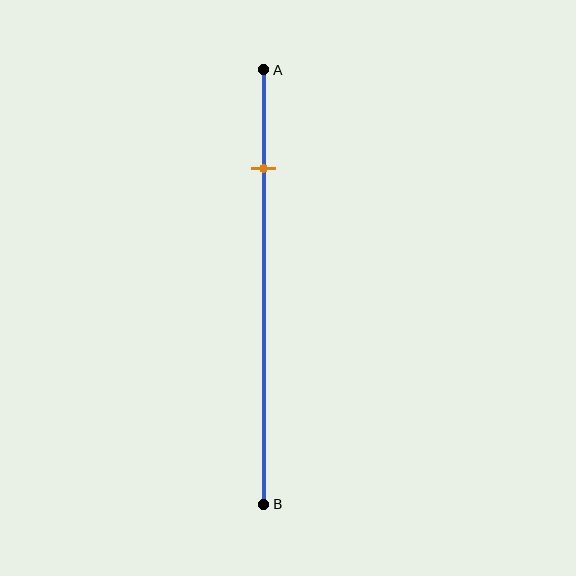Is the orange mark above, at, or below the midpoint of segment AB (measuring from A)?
The orange mark is above the midpoint of segment AB.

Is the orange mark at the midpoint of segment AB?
No, the mark is at about 25% from A, not at the 50% midpoint.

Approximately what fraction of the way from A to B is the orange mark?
The orange mark is approximately 25% of the way from A to B.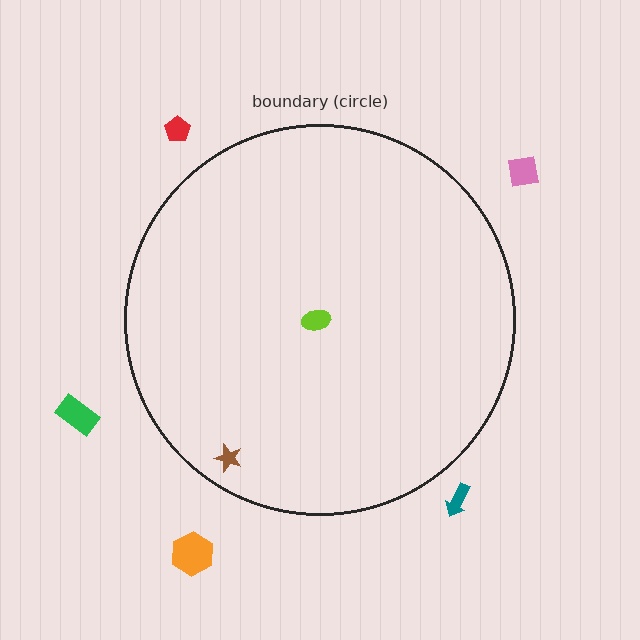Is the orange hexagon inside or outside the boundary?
Outside.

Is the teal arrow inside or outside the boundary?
Outside.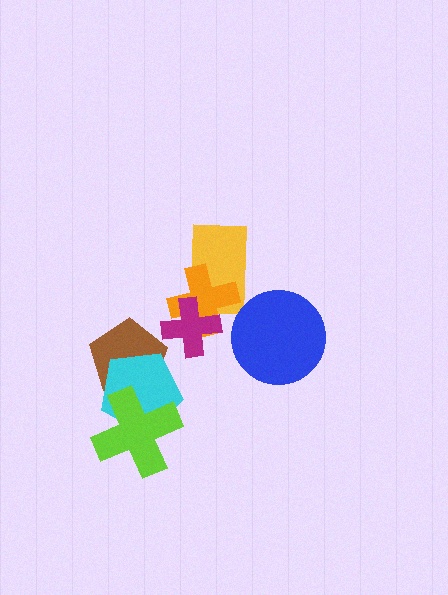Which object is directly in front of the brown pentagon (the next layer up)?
The cyan pentagon is directly in front of the brown pentagon.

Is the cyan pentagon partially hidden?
Yes, it is partially covered by another shape.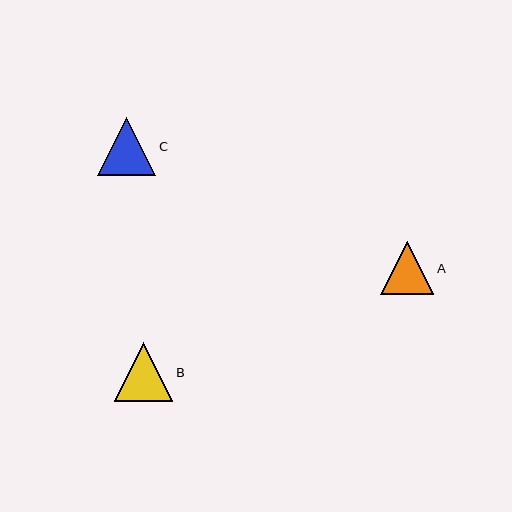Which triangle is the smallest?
Triangle A is the smallest with a size of approximately 53 pixels.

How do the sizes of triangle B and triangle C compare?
Triangle B and triangle C are approximately the same size.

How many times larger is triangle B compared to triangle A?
Triangle B is approximately 1.1 times the size of triangle A.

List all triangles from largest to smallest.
From largest to smallest: B, C, A.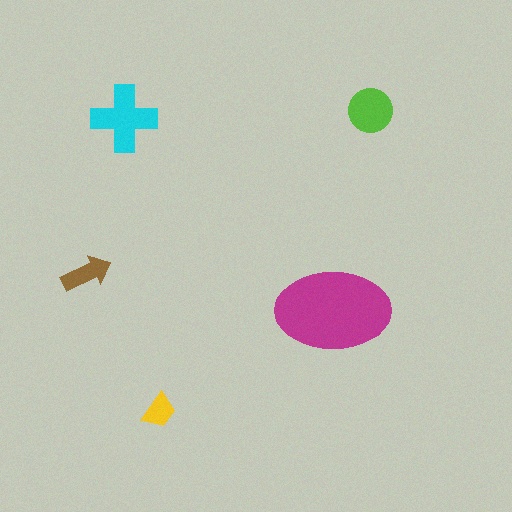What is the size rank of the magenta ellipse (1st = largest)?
1st.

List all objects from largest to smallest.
The magenta ellipse, the cyan cross, the lime circle, the brown arrow, the yellow trapezoid.